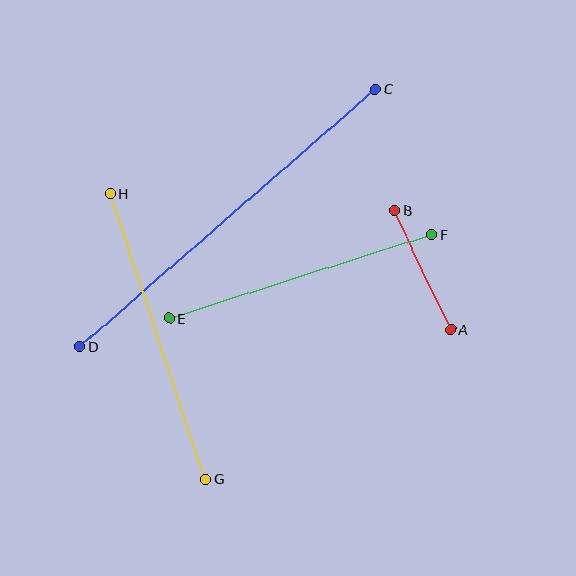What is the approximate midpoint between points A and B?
The midpoint is at approximately (423, 270) pixels.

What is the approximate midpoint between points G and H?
The midpoint is at approximately (158, 336) pixels.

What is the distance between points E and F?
The distance is approximately 276 pixels.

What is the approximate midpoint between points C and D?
The midpoint is at approximately (228, 218) pixels.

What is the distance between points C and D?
The distance is approximately 392 pixels.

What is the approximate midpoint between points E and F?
The midpoint is at approximately (300, 276) pixels.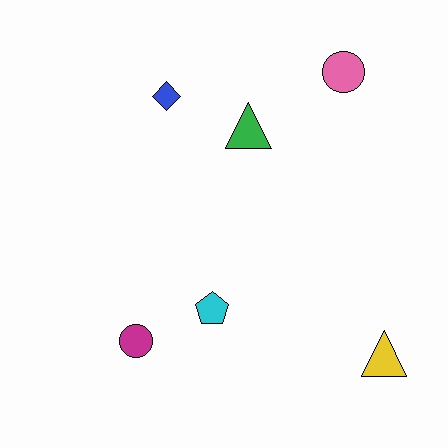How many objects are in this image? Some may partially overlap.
There are 6 objects.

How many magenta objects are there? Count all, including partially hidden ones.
There is 1 magenta object.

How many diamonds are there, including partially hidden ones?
There is 1 diamond.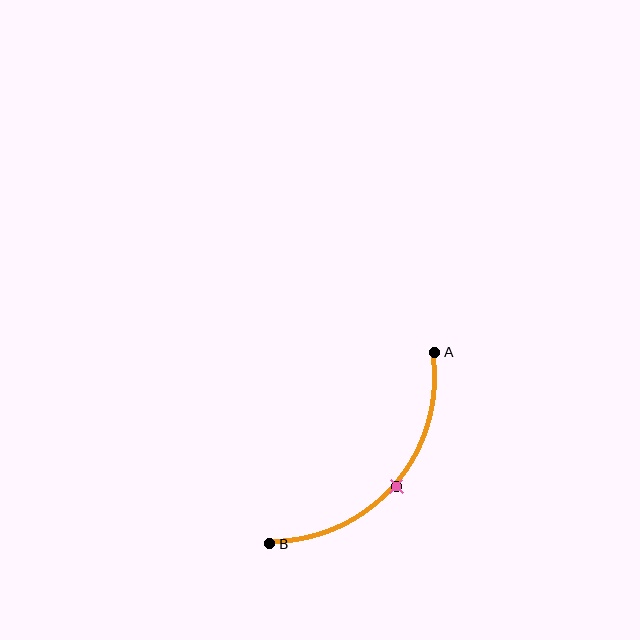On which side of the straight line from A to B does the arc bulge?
The arc bulges below and to the right of the straight line connecting A and B.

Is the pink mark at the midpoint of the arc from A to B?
Yes. The pink mark lies on the arc at equal arc-length from both A and B — it is the arc midpoint.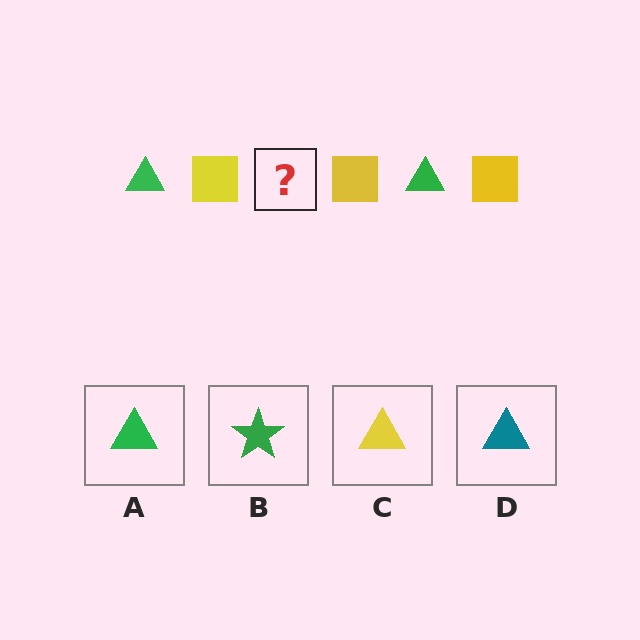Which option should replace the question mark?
Option A.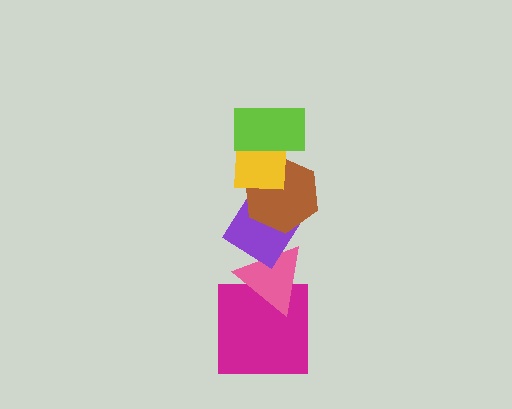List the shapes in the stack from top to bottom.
From top to bottom: the lime rectangle, the yellow square, the brown hexagon, the purple diamond, the pink triangle, the magenta square.